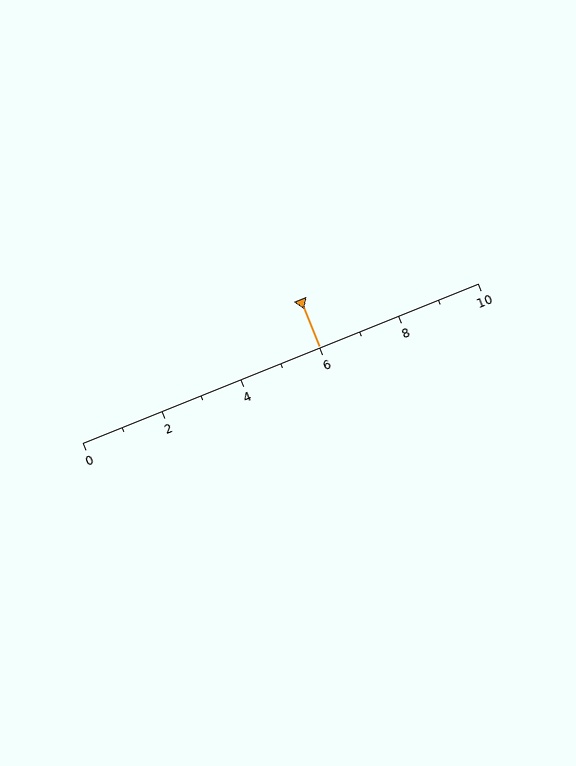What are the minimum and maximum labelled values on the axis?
The axis runs from 0 to 10.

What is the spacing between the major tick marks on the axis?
The major ticks are spaced 2 apart.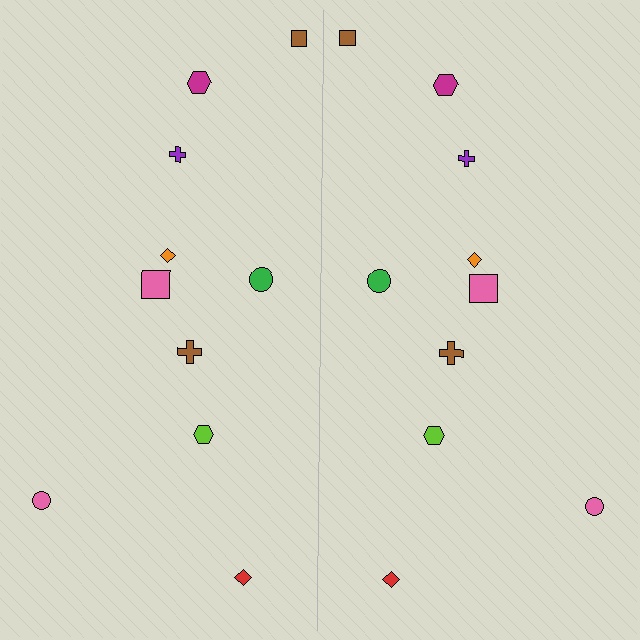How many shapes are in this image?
There are 20 shapes in this image.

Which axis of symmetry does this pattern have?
The pattern has a vertical axis of symmetry running through the center of the image.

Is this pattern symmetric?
Yes, this pattern has bilateral (reflection) symmetry.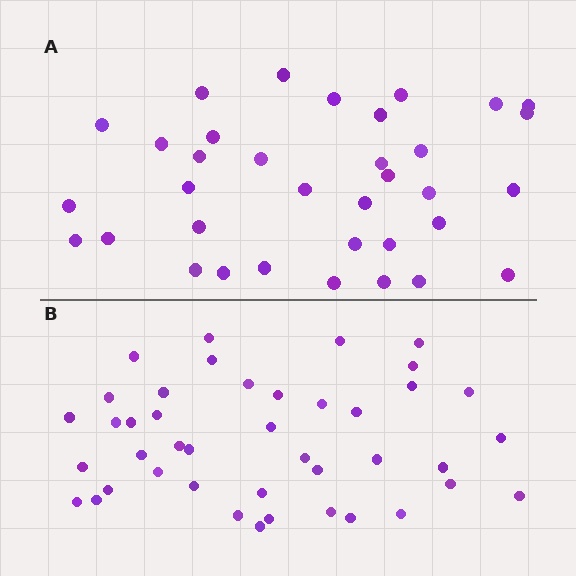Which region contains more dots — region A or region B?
Region B (the bottom region) has more dots.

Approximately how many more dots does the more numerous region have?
Region B has roughly 8 or so more dots than region A.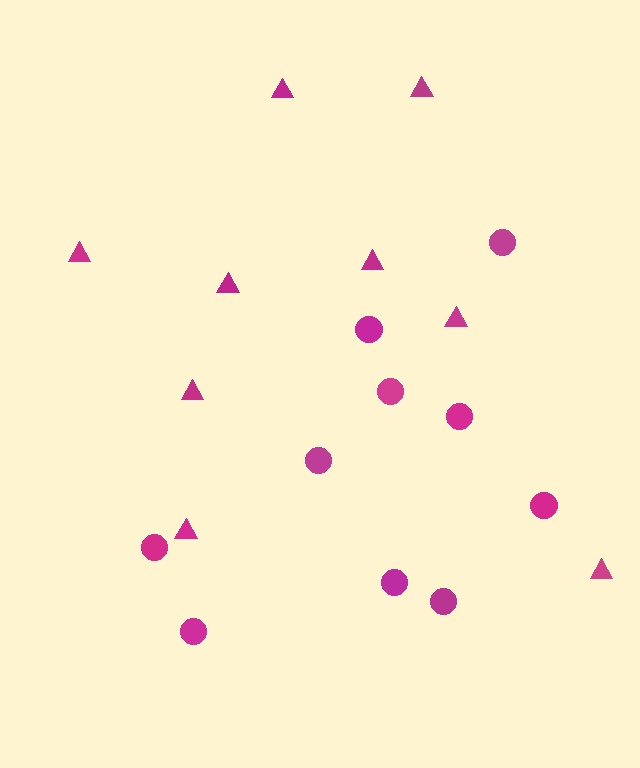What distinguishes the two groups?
There are 2 groups: one group of triangles (9) and one group of circles (10).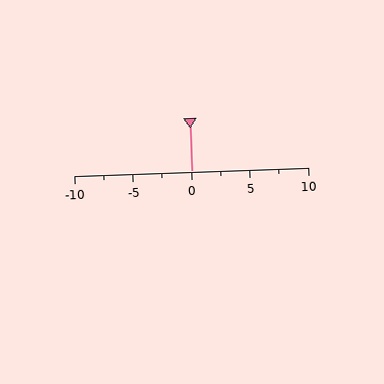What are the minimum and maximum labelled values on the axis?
The axis runs from -10 to 10.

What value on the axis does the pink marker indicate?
The marker indicates approximately 0.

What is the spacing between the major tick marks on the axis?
The major ticks are spaced 5 apart.